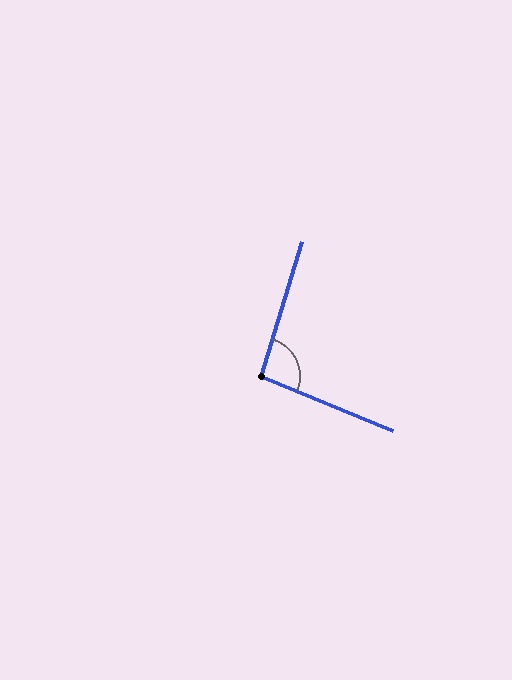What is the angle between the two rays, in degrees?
Approximately 96 degrees.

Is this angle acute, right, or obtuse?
It is obtuse.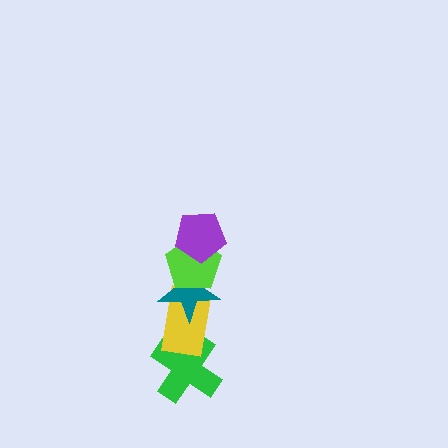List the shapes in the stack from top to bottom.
From top to bottom: the purple pentagon, the lime pentagon, the teal star, the yellow rectangle, the green cross.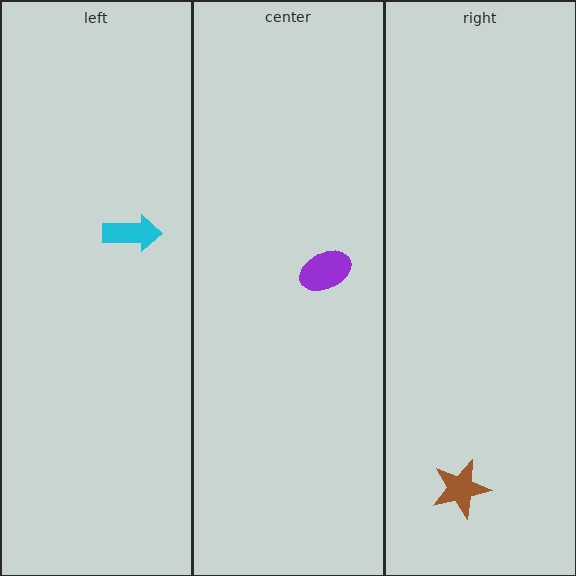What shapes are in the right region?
The brown star.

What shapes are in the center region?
The purple ellipse.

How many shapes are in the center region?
1.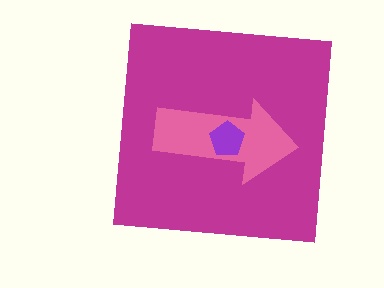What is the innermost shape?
The purple pentagon.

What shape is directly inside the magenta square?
The pink arrow.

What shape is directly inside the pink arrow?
The purple pentagon.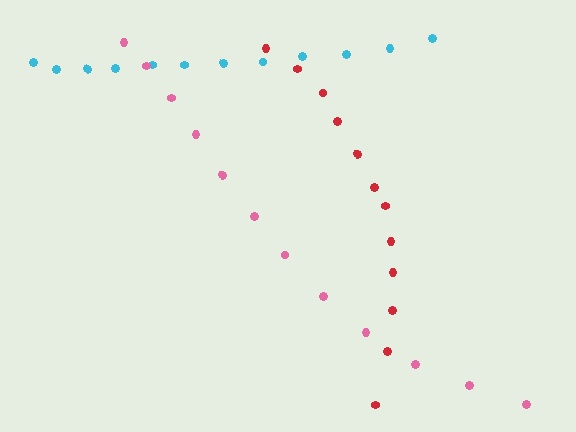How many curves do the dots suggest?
There are 3 distinct paths.